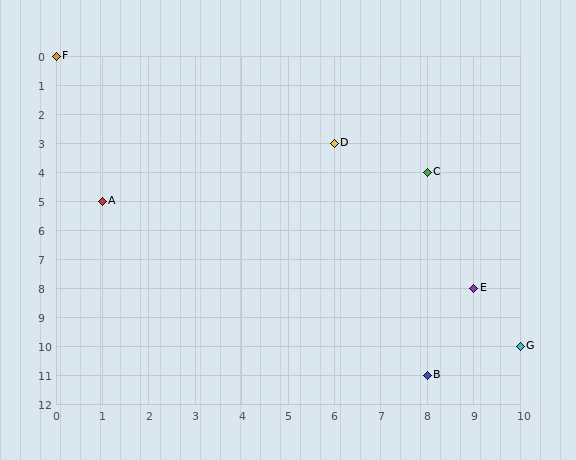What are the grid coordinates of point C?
Point C is at grid coordinates (8, 4).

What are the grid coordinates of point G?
Point G is at grid coordinates (10, 10).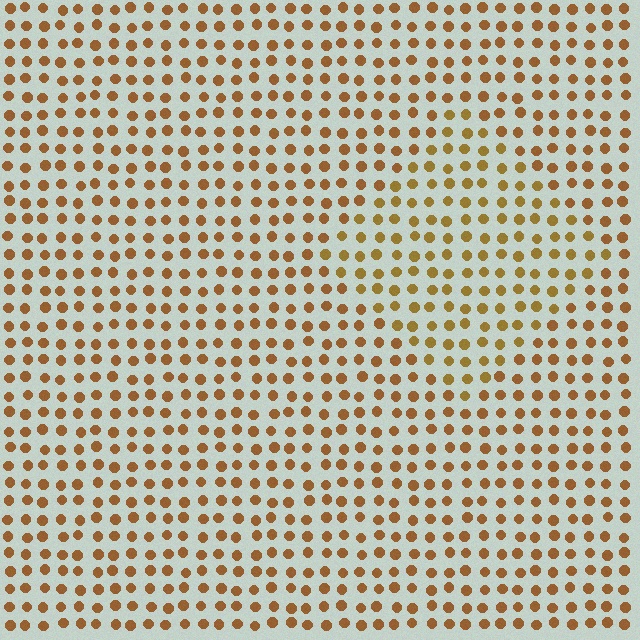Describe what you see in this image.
The image is filled with small brown elements in a uniform arrangement. A diamond-shaped region is visible where the elements are tinted to a slightly different hue, forming a subtle color boundary.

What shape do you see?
I see a diamond.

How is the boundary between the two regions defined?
The boundary is defined purely by a slight shift in hue (about 16 degrees). Spacing, size, and orientation are identical on both sides.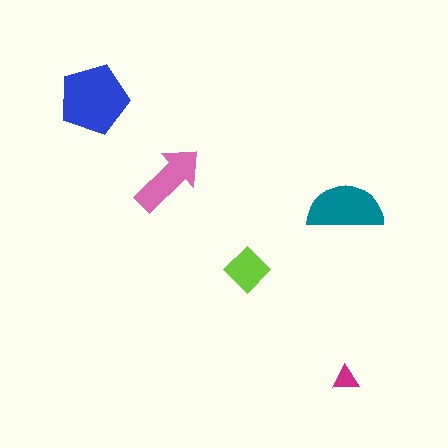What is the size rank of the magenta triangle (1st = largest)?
5th.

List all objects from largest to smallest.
The blue pentagon, the teal semicircle, the pink arrow, the lime diamond, the magenta triangle.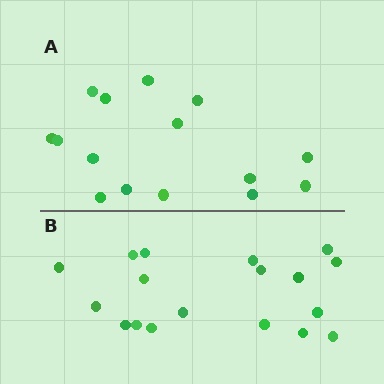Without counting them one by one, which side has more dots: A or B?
Region B (the bottom region) has more dots.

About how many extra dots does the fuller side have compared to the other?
Region B has just a few more — roughly 2 or 3 more dots than region A.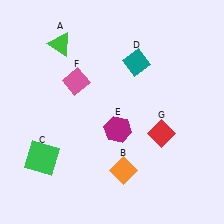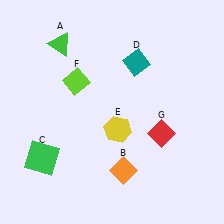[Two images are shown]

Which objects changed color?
E changed from magenta to yellow. F changed from pink to lime.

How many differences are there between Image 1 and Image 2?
There are 2 differences between the two images.